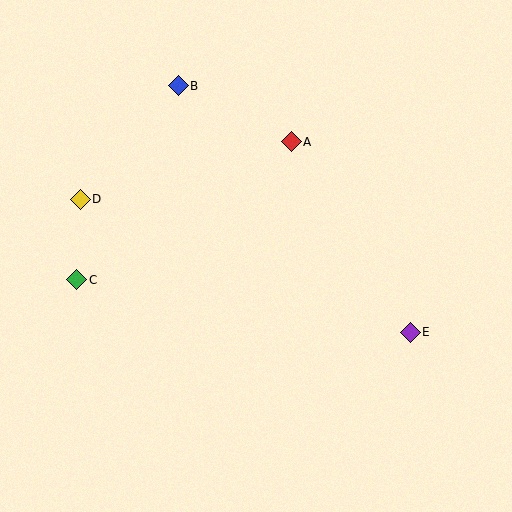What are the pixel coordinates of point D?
Point D is at (80, 199).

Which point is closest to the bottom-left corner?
Point C is closest to the bottom-left corner.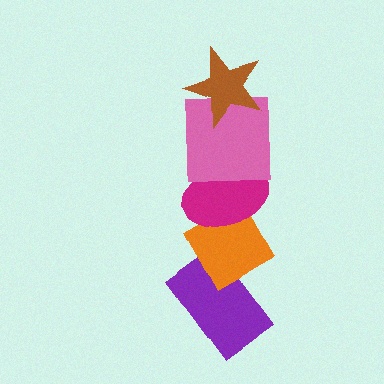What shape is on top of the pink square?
The brown star is on top of the pink square.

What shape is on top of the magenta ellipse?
The pink square is on top of the magenta ellipse.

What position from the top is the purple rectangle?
The purple rectangle is 5th from the top.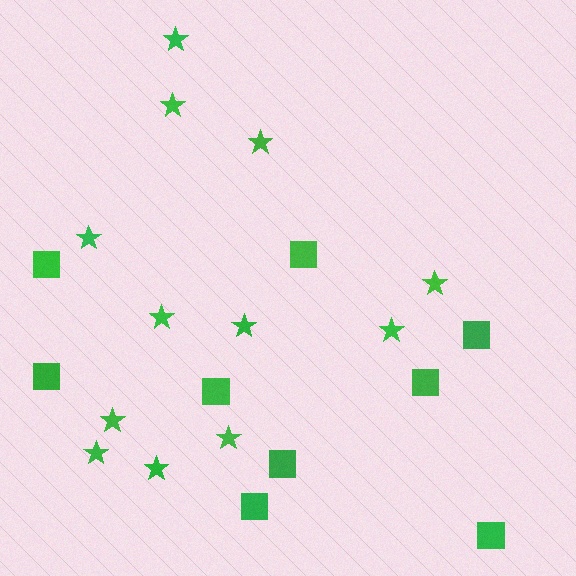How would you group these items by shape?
There are 2 groups: one group of stars (12) and one group of squares (9).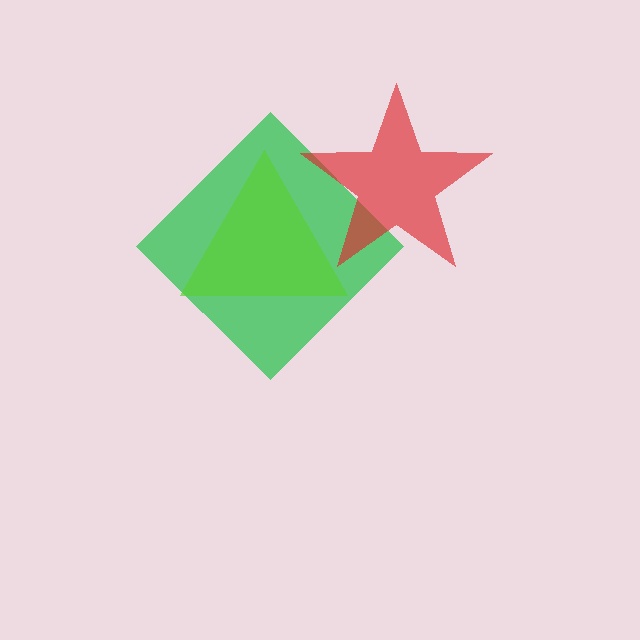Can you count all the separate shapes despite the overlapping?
Yes, there are 3 separate shapes.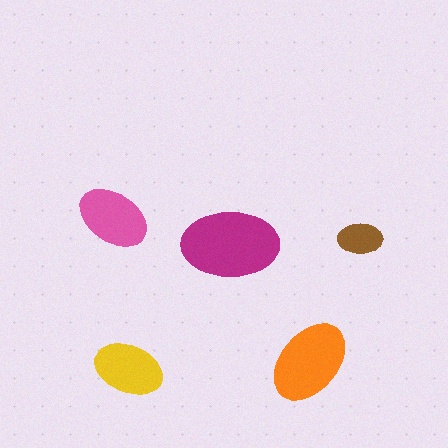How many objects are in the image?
There are 5 objects in the image.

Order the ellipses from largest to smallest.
the magenta one, the orange one, the pink one, the yellow one, the brown one.